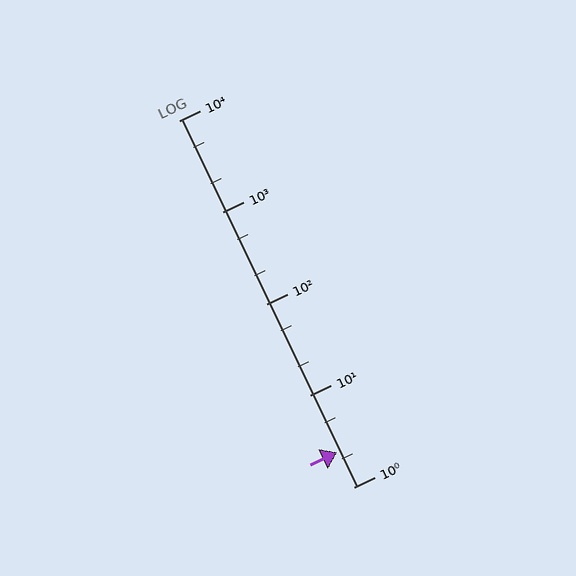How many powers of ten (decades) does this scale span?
The scale spans 4 decades, from 1 to 10000.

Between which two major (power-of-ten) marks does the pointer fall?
The pointer is between 1 and 10.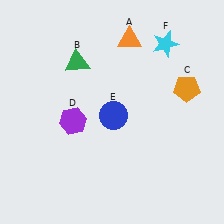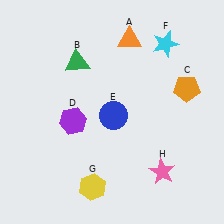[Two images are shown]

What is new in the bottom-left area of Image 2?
A yellow hexagon (G) was added in the bottom-left area of Image 2.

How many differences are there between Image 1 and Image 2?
There are 2 differences between the two images.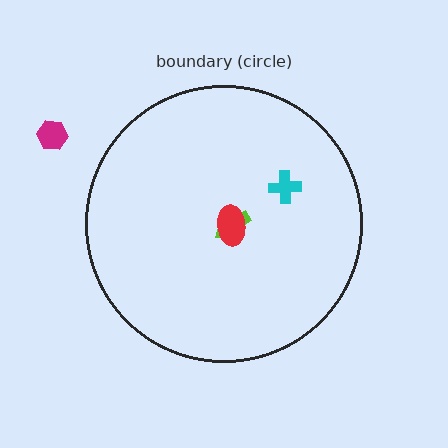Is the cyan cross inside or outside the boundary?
Inside.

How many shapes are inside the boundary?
3 inside, 1 outside.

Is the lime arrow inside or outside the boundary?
Inside.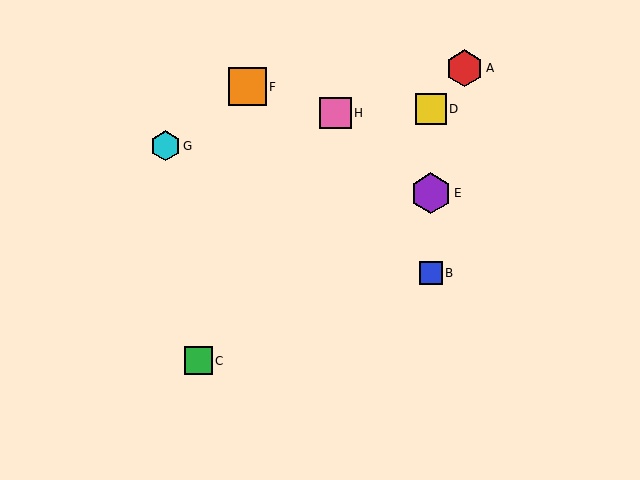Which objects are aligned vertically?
Objects B, D, E are aligned vertically.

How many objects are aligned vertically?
3 objects (B, D, E) are aligned vertically.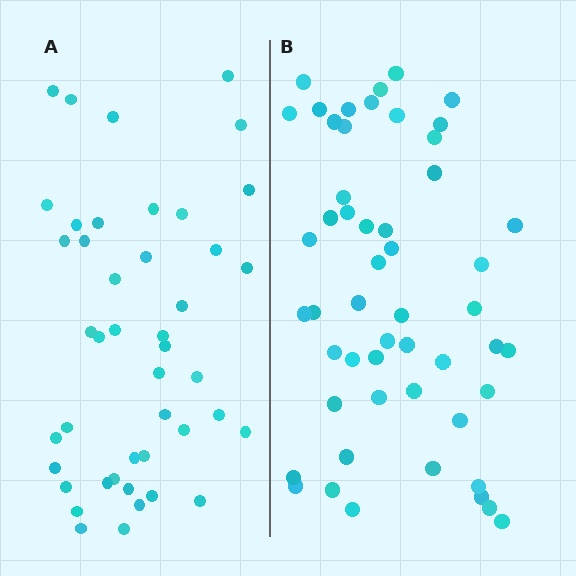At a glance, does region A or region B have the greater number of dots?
Region B (the right region) has more dots.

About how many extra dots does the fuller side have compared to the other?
Region B has roughly 8 or so more dots than region A.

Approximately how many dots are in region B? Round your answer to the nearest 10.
About 50 dots. (The exact count is 52, which rounds to 50.)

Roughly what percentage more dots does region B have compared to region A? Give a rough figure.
About 20% more.